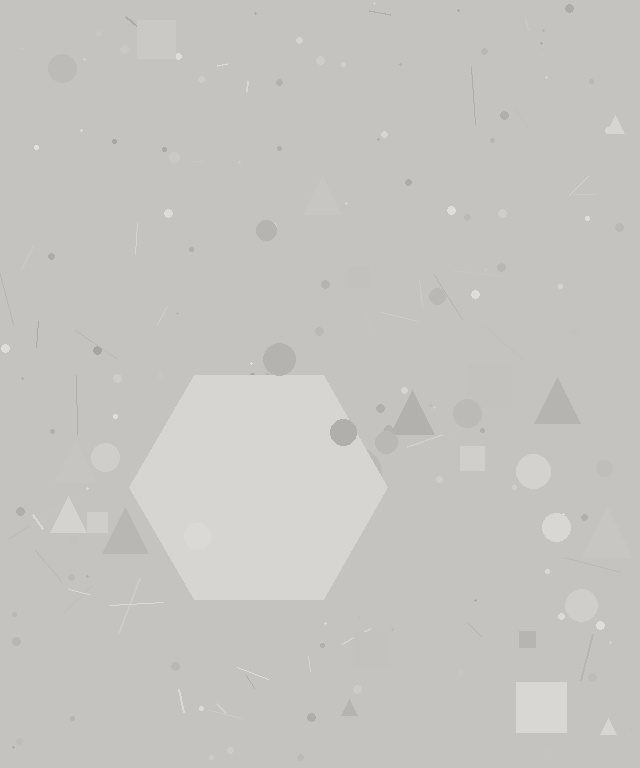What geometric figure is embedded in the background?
A hexagon is embedded in the background.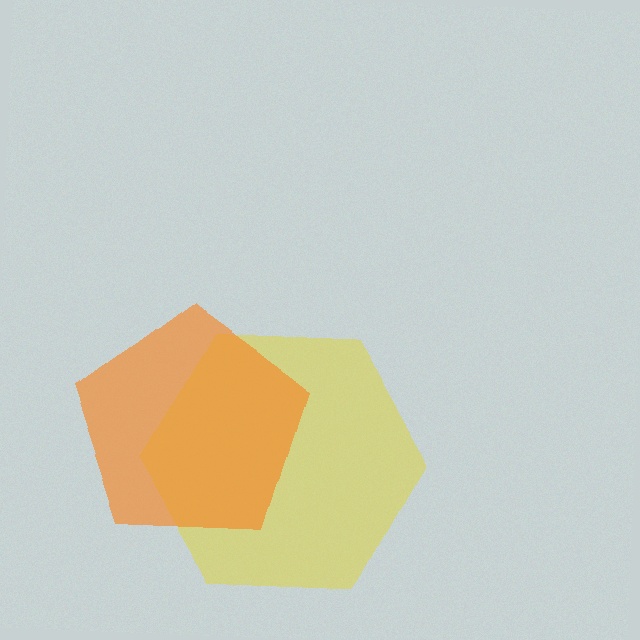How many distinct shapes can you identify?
There are 2 distinct shapes: a yellow hexagon, an orange pentagon.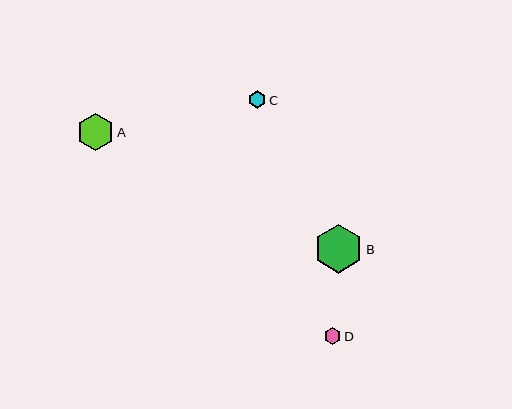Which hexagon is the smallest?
Hexagon D is the smallest with a size of approximately 16 pixels.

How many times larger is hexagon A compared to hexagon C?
Hexagon A is approximately 2.1 times the size of hexagon C.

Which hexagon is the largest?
Hexagon B is the largest with a size of approximately 49 pixels.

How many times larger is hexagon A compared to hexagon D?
Hexagon A is approximately 2.3 times the size of hexagon D.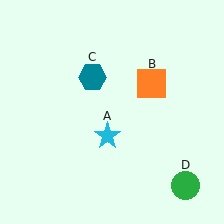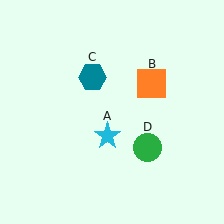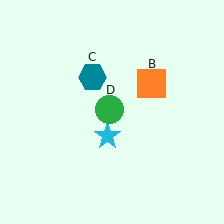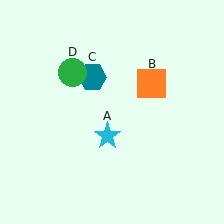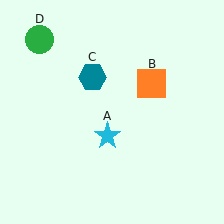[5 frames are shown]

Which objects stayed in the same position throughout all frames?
Cyan star (object A) and orange square (object B) and teal hexagon (object C) remained stationary.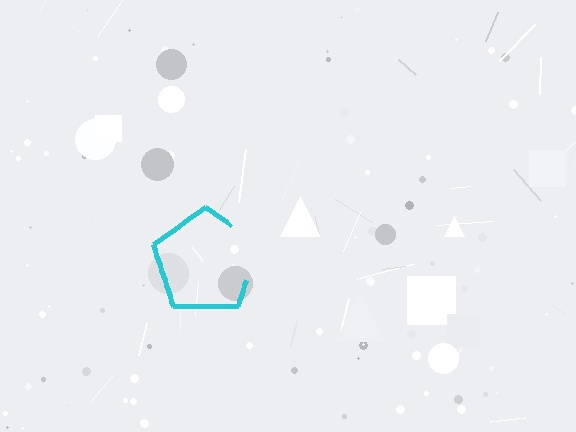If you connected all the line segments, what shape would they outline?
They would outline a pentagon.